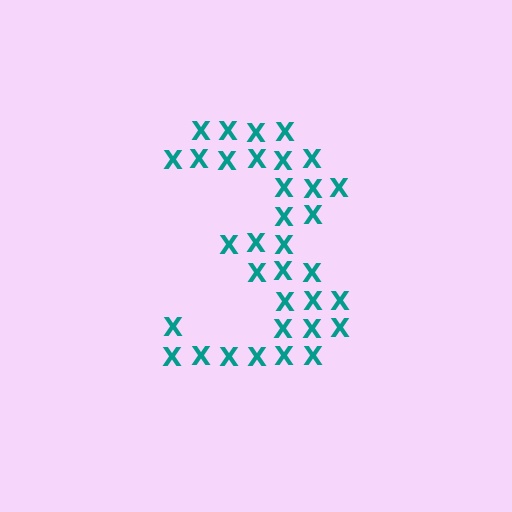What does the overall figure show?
The overall figure shows the digit 3.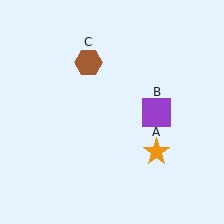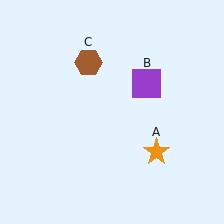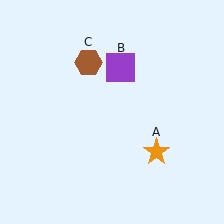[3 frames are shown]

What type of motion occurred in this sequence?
The purple square (object B) rotated counterclockwise around the center of the scene.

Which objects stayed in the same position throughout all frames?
Orange star (object A) and brown hexagon (object C) remained stationary.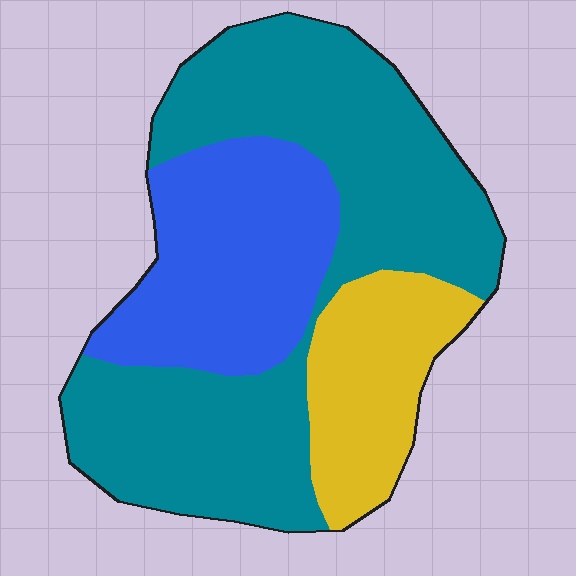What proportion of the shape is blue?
Blue takes up between a quarter and a half of the shape.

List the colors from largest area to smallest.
From largest to smallest: teal, blue, yellow.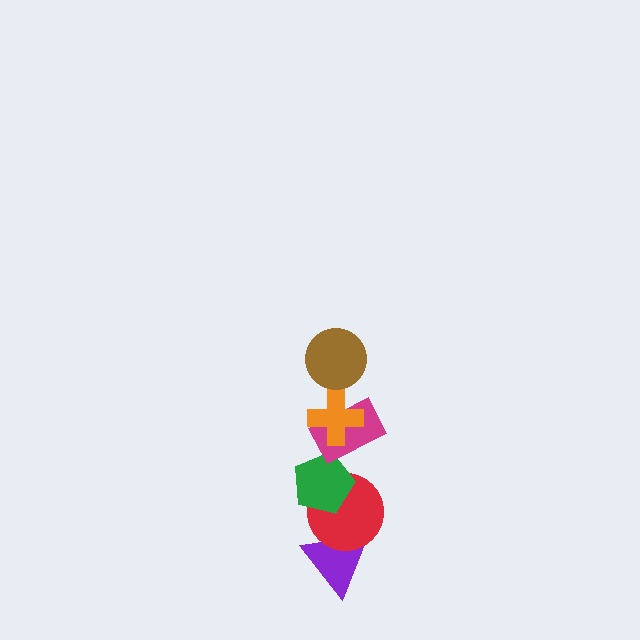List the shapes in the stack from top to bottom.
From top to bottom: the brown circle, the orange cross, the magenta rectangle, the green pentagon, the red circle, the purple triangle.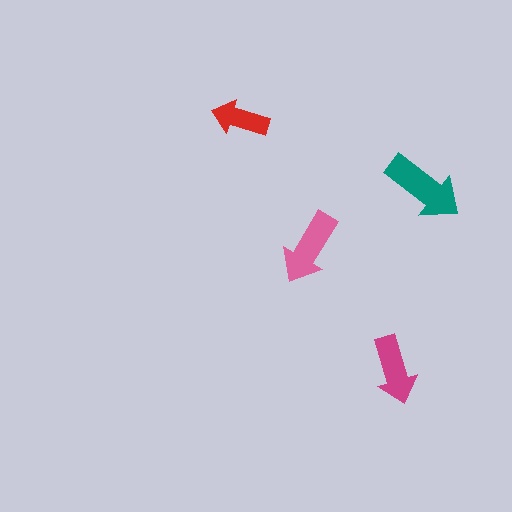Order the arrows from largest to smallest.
the teal one, the pink one, the magenta one, the red one.